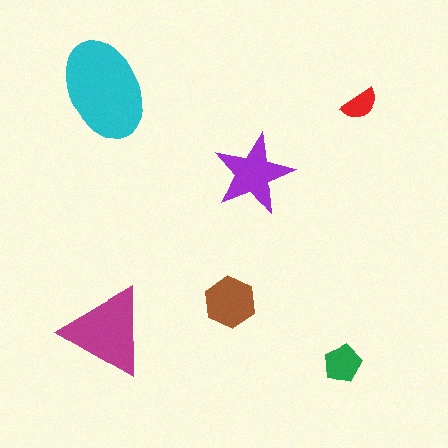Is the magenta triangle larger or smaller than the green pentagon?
Larger.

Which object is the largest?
The cyan ellipse.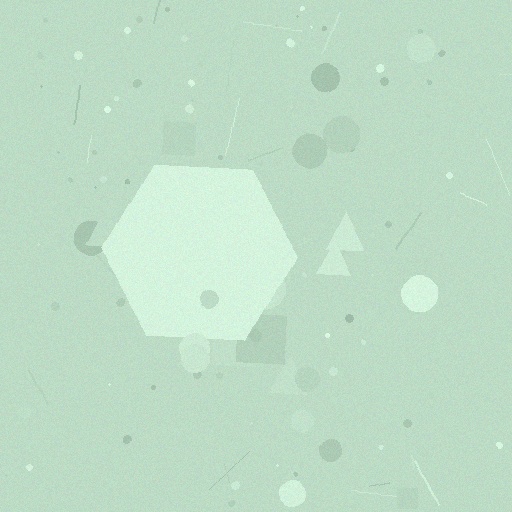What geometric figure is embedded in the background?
A hexagon is embedded in the background.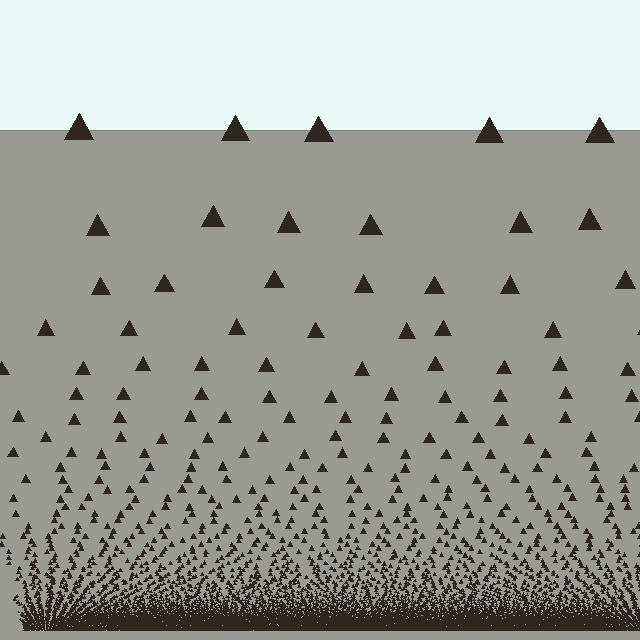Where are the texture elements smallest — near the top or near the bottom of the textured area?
Near the bottom.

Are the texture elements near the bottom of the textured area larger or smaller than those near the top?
Smaller. The gradient is inverted — elements near the bottom are smaller and denser.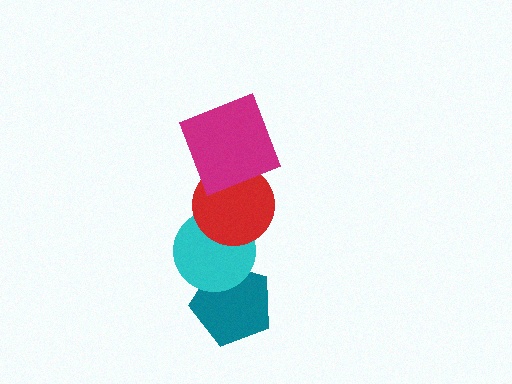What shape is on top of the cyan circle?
The red circle is on top of the cyan circle.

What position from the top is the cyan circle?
The cyan circle is 3rd from the top.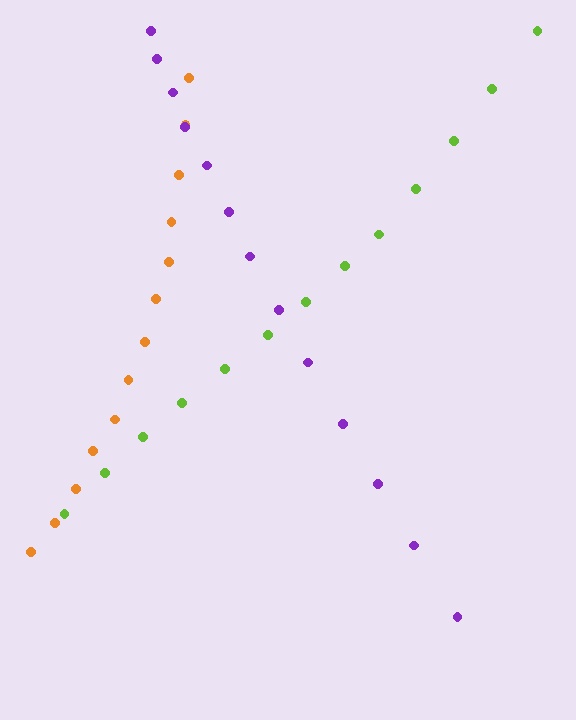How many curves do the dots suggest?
There are 3 distinct paths.